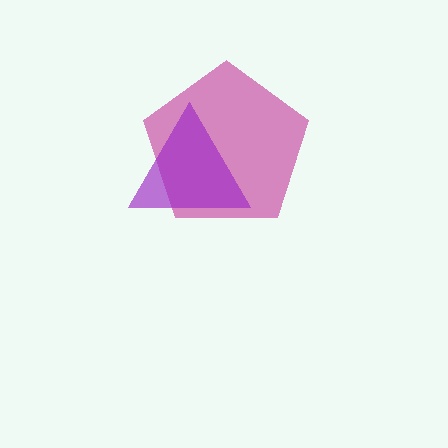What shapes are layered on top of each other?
The layered shapes are: a magenta pentagon, a purple triangle.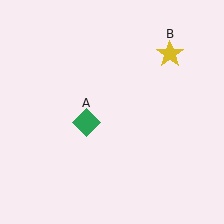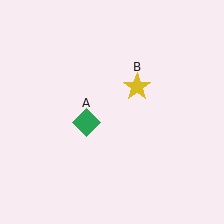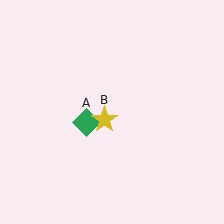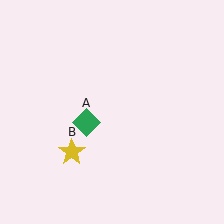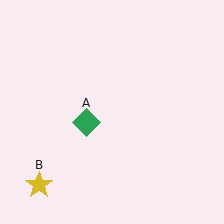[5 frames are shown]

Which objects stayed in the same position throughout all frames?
Green diamond (object A) remained stationary.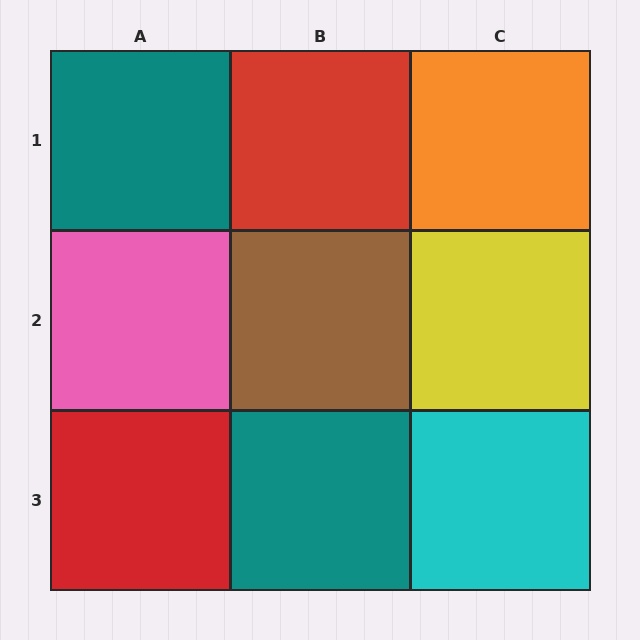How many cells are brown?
1 cell is brown.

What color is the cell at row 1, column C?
Orange.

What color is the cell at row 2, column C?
Yellow.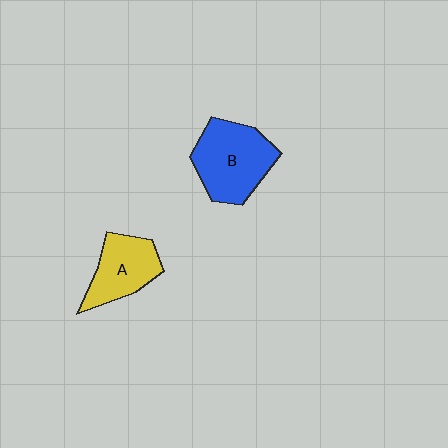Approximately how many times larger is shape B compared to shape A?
Approximately 1.4 times.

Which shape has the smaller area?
Shape A (yellow).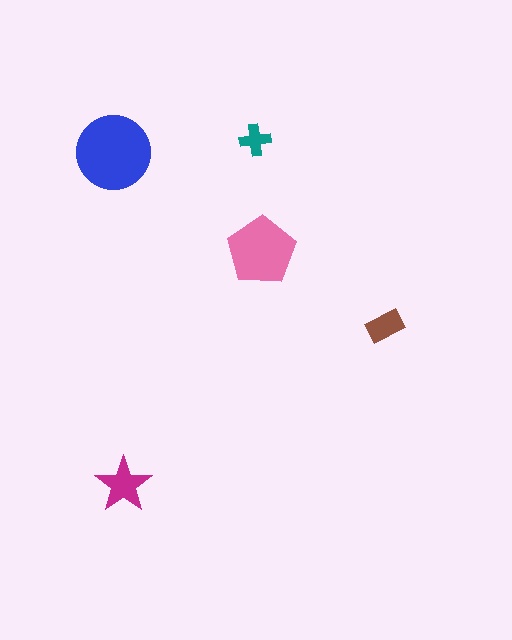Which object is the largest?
The blue circle.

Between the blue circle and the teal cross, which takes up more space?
The blue circle.